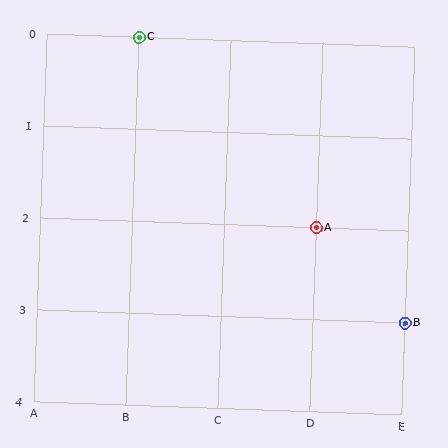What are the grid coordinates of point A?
Point A is at grid coordinates (D, 2).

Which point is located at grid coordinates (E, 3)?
Point B is at (E, 3).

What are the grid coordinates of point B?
Point B is at grid coordinates (E, 3).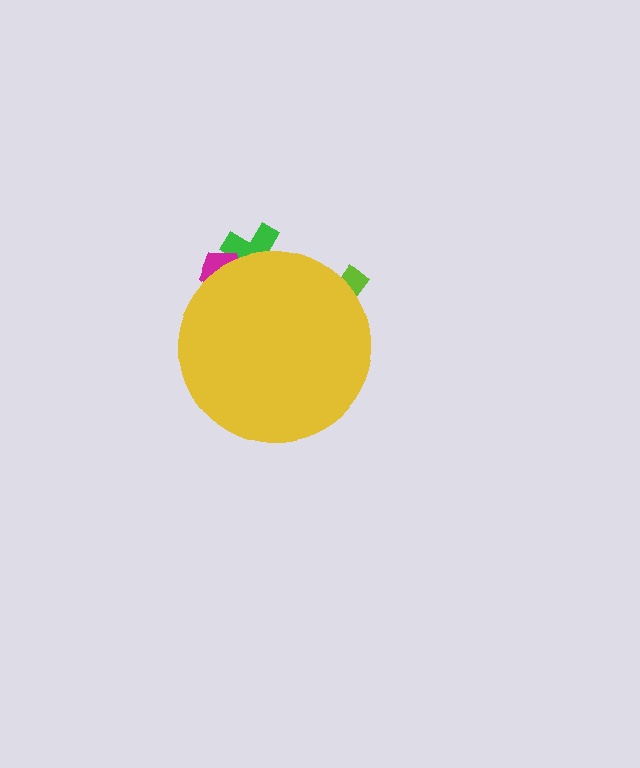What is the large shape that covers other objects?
A yellow circle.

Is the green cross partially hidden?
Yes, the green cross is partially hidden behind the yellow circle.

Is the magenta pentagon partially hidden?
Yes, the magenta pentagon is partially hidden behind the yellow circle.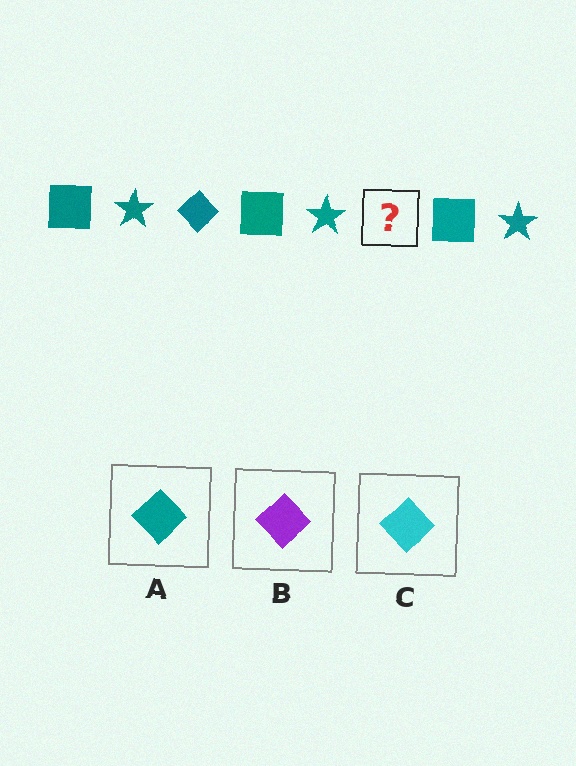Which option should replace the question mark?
Option A.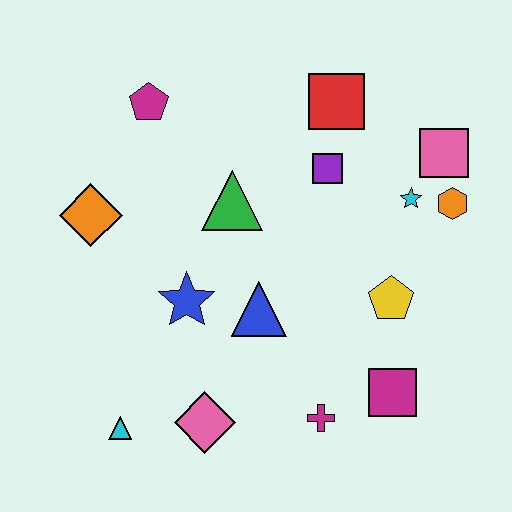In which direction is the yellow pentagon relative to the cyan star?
The yellow pentagon is below the cyan star.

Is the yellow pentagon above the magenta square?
Yes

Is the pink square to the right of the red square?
Yes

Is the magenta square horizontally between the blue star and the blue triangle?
No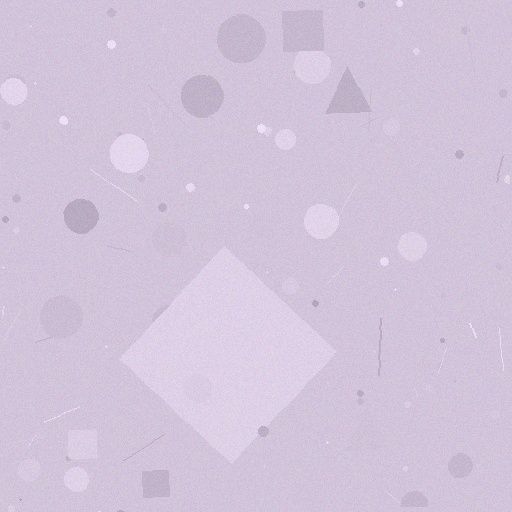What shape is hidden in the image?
A diamond is hidden in the image.